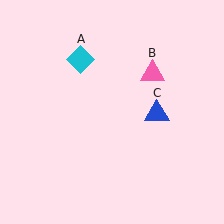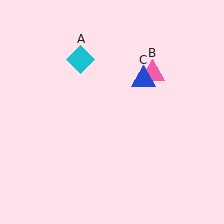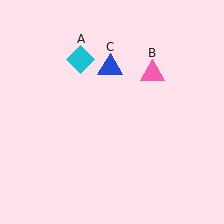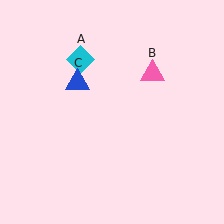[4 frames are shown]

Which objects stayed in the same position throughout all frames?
Cyan diamond (object A) and pink triangle (object B) remained stationary.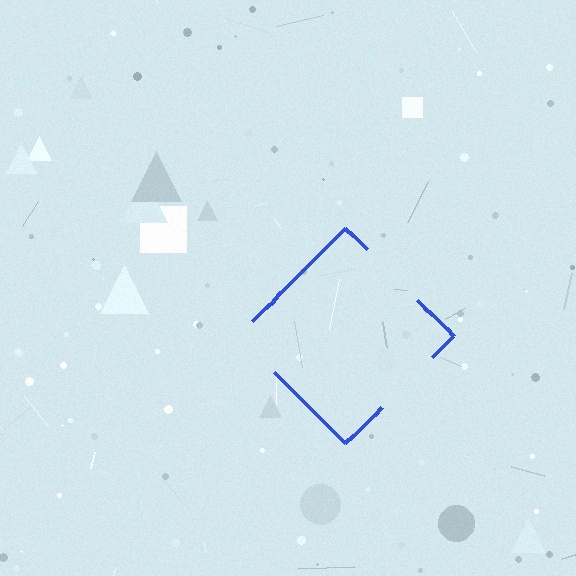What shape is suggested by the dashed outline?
The dashed outline suggests a diamond.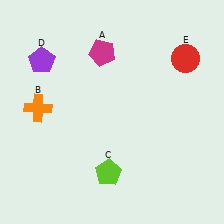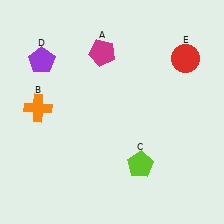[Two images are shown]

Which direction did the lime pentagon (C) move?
The lime pentagon (C) moved right.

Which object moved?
The lime pentagon (C) moved right.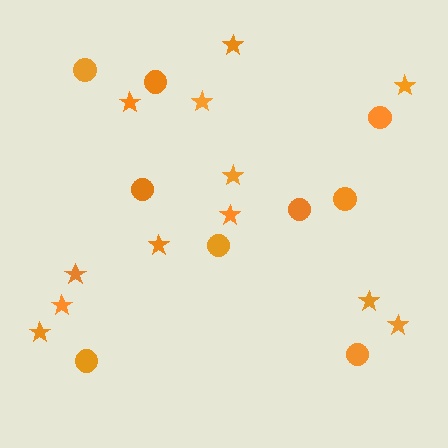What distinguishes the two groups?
There are 2 groups: one group of circles (9) and one group of stars (12).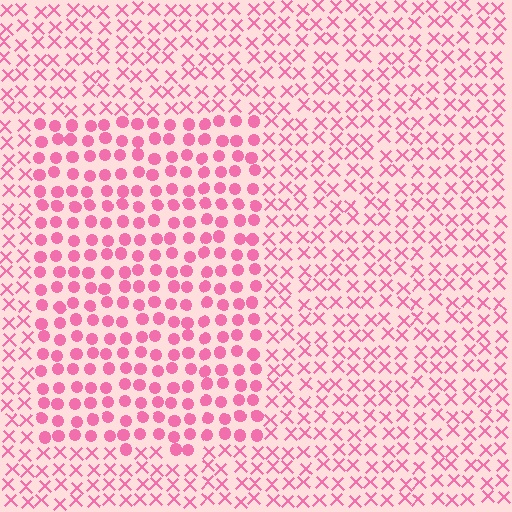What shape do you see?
I see a rectangle.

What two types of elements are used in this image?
The image uses circles inside the rectangle region and X marks outside it.